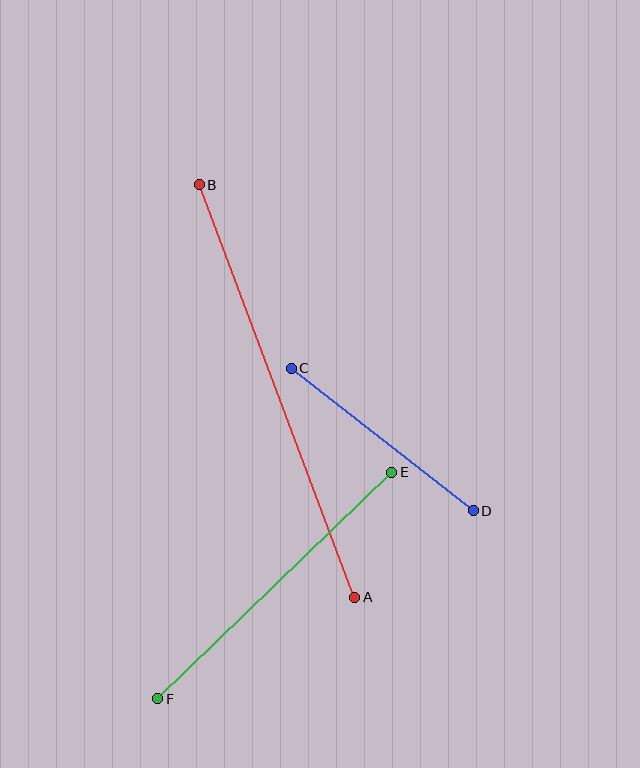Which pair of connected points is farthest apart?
Points A and B are farthest apart.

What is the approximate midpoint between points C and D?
The midpoint is at approximately (382, 439) pixels.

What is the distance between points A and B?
The distance is approximately 441 pixels.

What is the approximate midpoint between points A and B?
The midpoint is at approximately (277, 391) pixels.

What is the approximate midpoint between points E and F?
The midpoint is at approximately (275, 585) pixels.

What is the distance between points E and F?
The distance is approximately 325 pixels.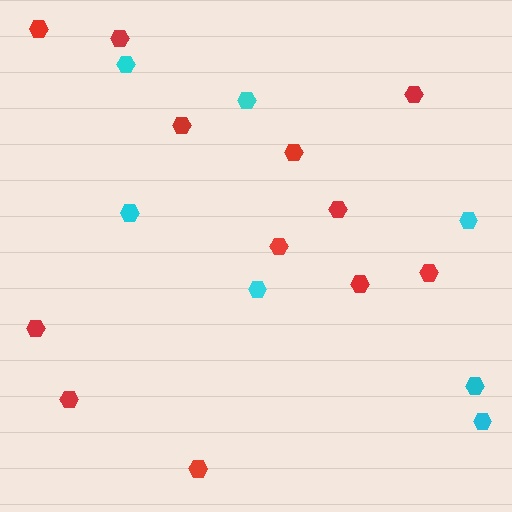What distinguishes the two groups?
There are 2 groups: one group of red hexagons (12) and one group of cyan hexagons (7).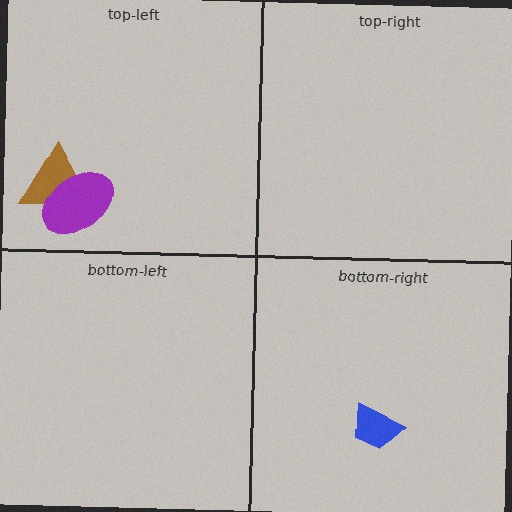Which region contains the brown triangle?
The top-left region.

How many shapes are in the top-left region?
2.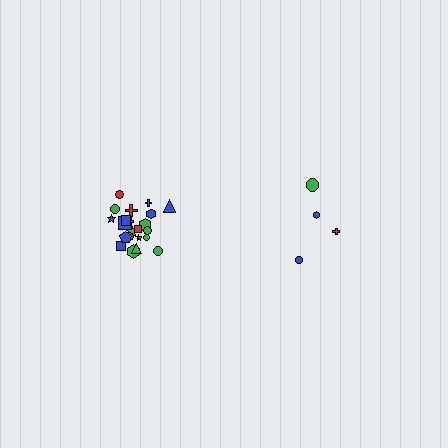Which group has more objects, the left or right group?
The left group.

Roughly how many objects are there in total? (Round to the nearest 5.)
Roughly 25 objects in total.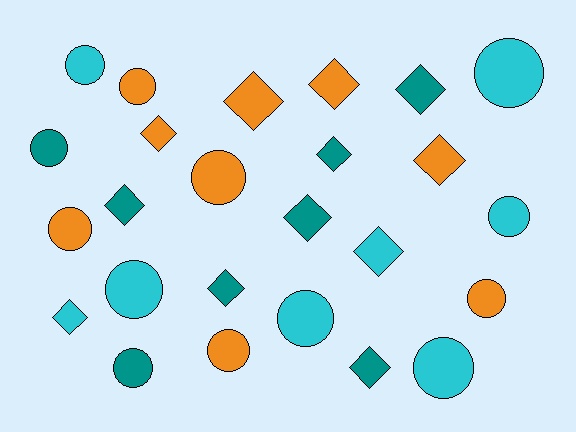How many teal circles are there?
There are 2 teal circles.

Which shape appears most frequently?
Circle, with 13 objects.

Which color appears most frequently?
Orange, with 9 objects.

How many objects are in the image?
There are 25 objects.